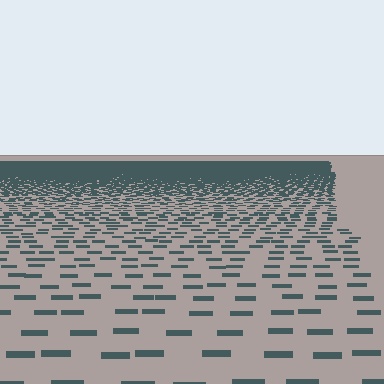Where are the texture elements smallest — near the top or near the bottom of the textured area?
Near the top.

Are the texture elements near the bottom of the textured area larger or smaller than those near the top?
Larger. Near the bottom, elements are closer to the viewer and appear at a bigger on-screen size.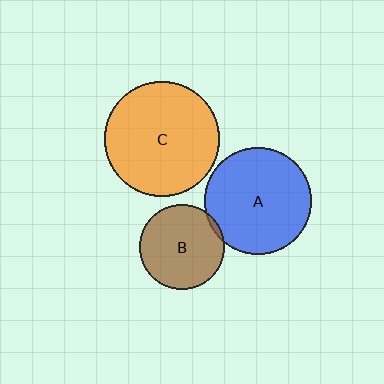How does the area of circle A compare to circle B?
Approximately 1.6 times.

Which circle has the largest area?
Circle C (orange).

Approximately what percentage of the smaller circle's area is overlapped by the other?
Approximately 5%.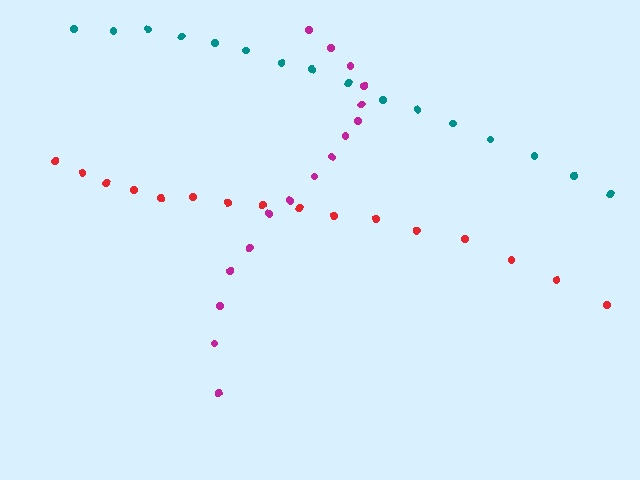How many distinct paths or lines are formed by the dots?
There are 3 distinct paths.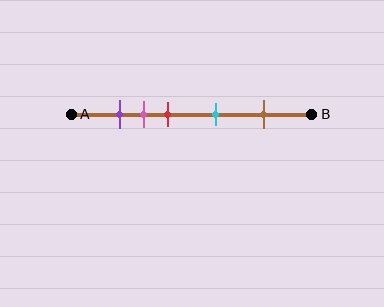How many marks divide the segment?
There are 5 marks dividing the segment.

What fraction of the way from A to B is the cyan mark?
The cyan mark is approximately 60% (0.6) of the way from A to B.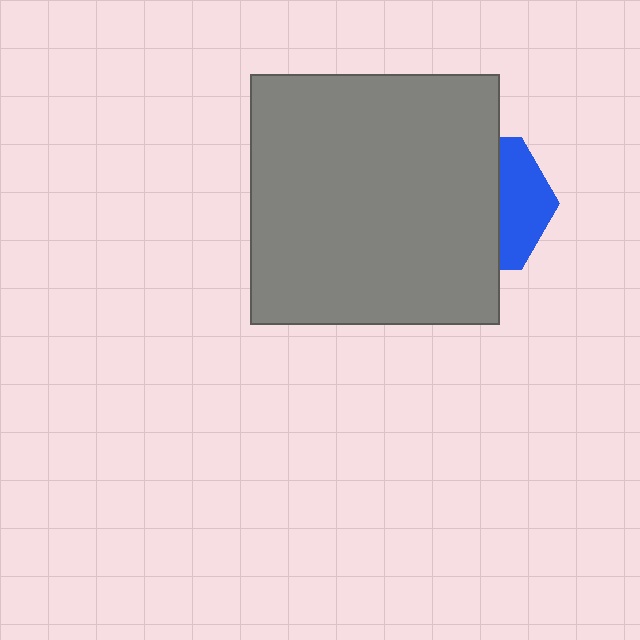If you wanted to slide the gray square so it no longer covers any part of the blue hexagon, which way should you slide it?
Slide it left — that is the most direct way to separate the two shapes.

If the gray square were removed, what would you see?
You would see the complete blue hexagon.